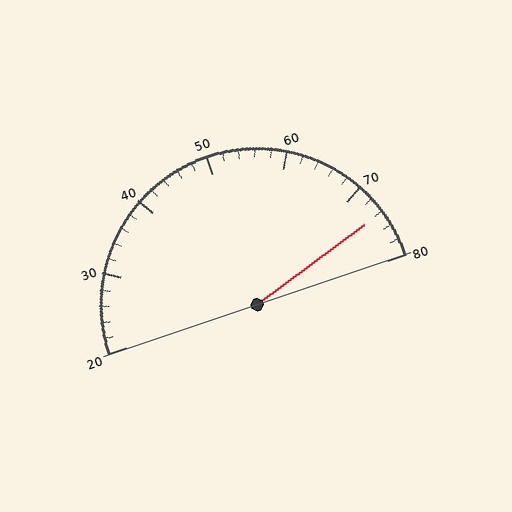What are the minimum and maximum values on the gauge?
The gauge ranges from 20 to 80.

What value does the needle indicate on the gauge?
The needle indicates approximately 74.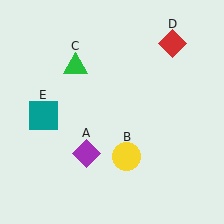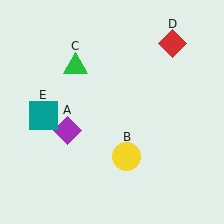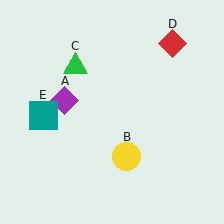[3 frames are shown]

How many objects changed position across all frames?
1 object changed position: purple diamond (object A).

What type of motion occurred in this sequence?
The purple diamond (object A) rotated clockwise around the center of the scene.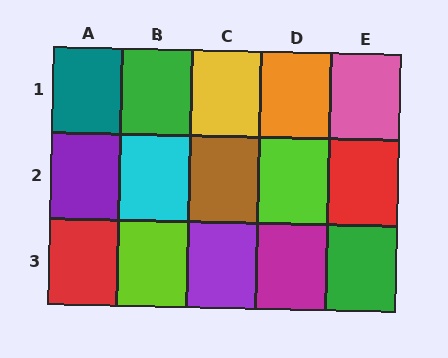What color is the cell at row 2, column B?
Cyan.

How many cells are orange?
1 cell is orange.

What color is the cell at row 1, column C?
Yellow.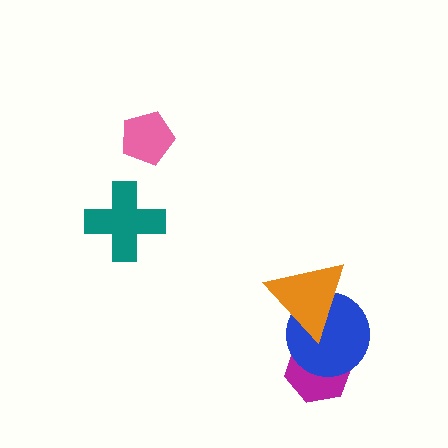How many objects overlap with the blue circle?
2 objects overlap with the blue circle.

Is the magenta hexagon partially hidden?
Yes, it is partially covered by another shape.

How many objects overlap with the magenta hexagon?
1 object overlaps with the magenta hexagon.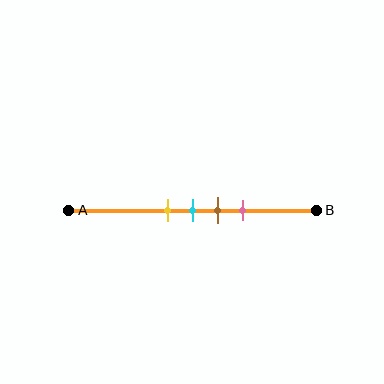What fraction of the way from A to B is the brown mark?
The brown mark is approximately 60% (0.6) of the way from A to B.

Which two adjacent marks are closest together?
The yellow and cyan marks are the closest adjacent pair.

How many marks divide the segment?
There are 4 marks dividing the segment.